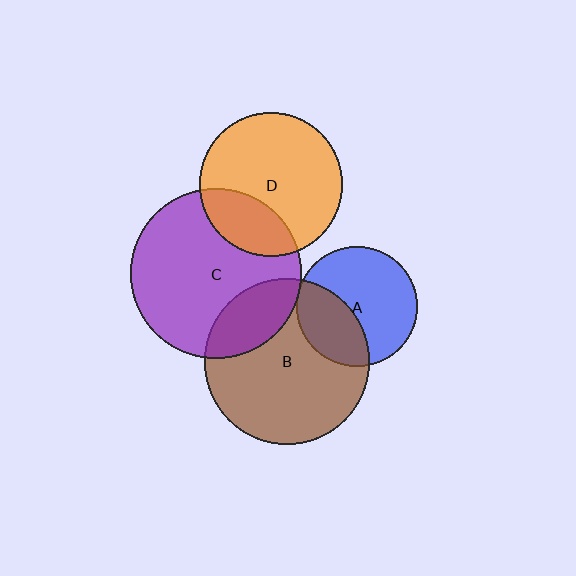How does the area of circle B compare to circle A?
Approximately 1.9 times.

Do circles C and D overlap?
Yes.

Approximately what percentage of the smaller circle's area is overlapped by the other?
Approximately 25%.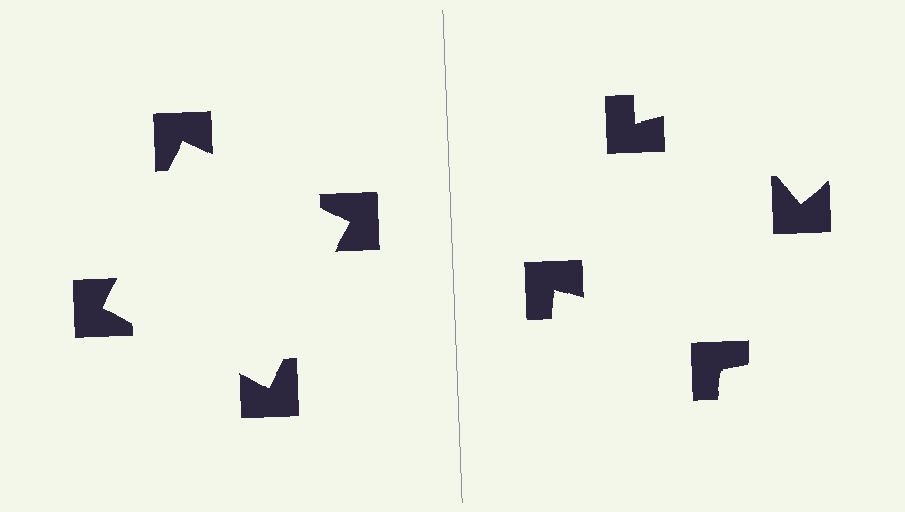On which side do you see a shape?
An illusory square appears on the left side. On the right side the wedge cuts are rotated, so no coherent shape forms.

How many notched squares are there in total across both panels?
8 — 4 on each side.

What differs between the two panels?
The notched squares are positioned identically on both sides; only the wedge orientations differ. On the left they align to a square; on the right they are misaligned.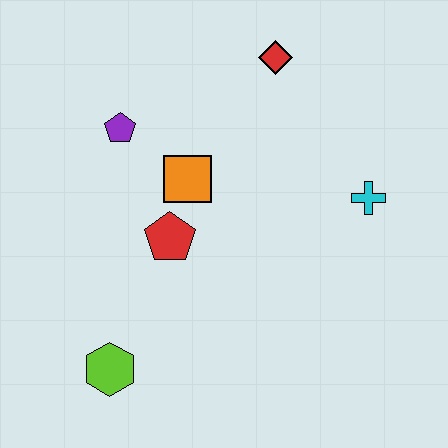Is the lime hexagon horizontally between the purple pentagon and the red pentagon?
No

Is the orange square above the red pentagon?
Yes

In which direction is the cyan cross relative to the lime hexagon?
The cyan cross is to the right of the lime hexagon.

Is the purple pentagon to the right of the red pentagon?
No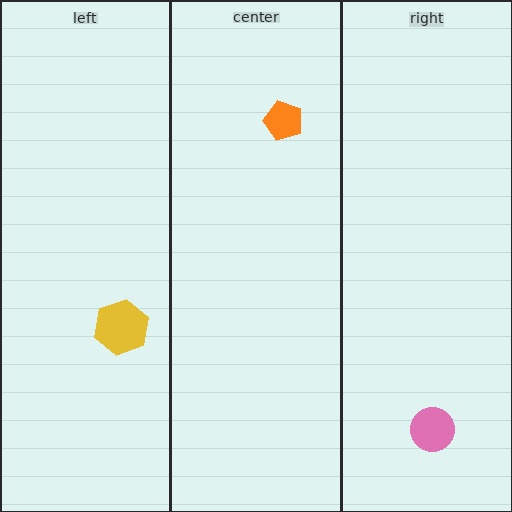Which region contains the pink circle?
The right region.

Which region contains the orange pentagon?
The center region.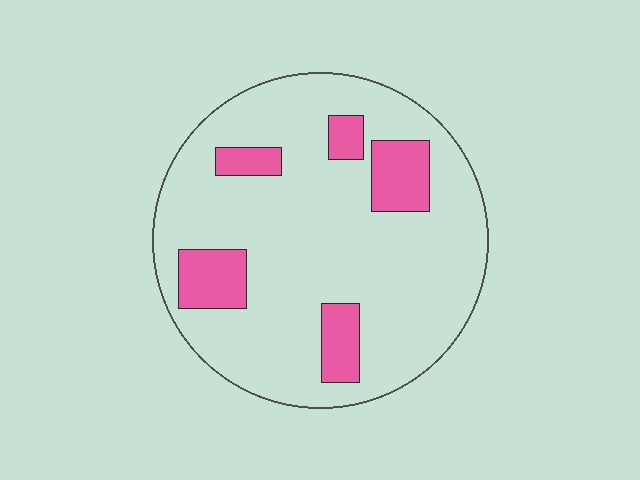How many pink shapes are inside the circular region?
5.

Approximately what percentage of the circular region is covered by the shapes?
Approximately 15%.